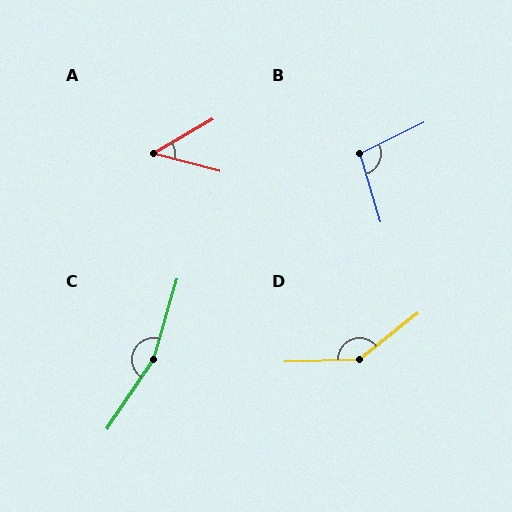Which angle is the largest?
C, at approximately 163 degrees.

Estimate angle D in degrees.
Approximately 144 degrees.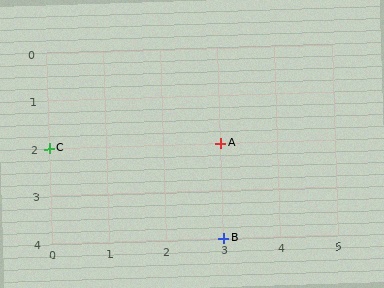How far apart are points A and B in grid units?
Points A and B are 2 rows apart.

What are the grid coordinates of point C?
Point C is at grid coordinates (0, 2).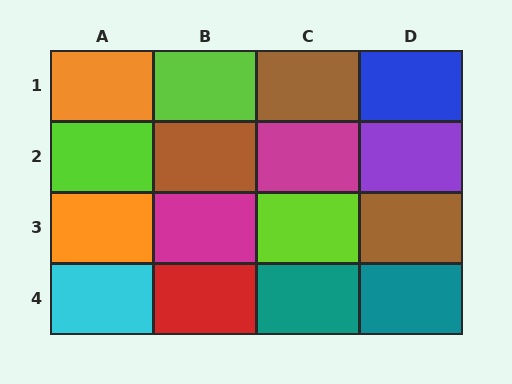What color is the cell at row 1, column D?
Blue.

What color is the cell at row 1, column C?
Brown.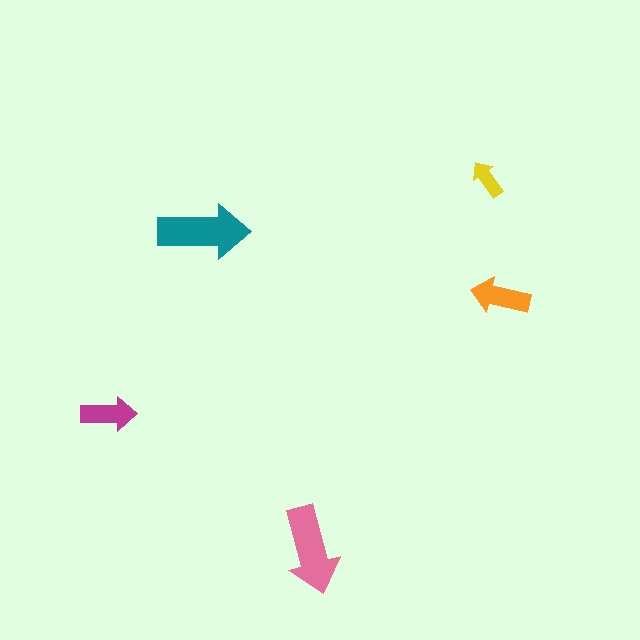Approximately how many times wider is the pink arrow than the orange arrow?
About 1.5 times wider.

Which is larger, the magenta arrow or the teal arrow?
The teal one.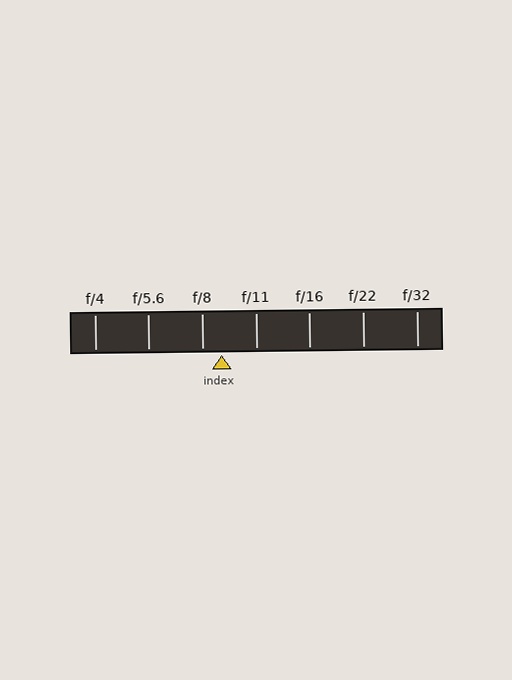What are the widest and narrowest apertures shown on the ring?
The widest aperture shown is f/4 and the narrowest is f/32.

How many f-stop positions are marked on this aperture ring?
There are 7 f-stop positions marked.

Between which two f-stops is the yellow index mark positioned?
The index mark is between f/8 and f/11.